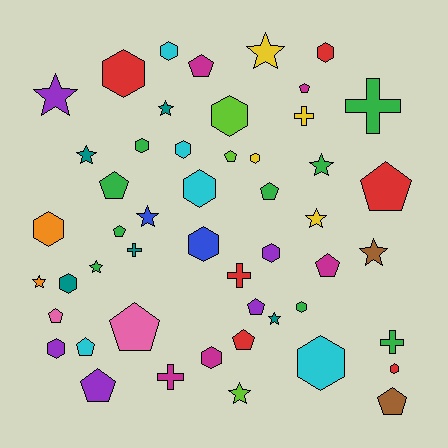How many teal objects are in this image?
There are 5 teal objects.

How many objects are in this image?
There are 50 objects.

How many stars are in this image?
There are 12 stars.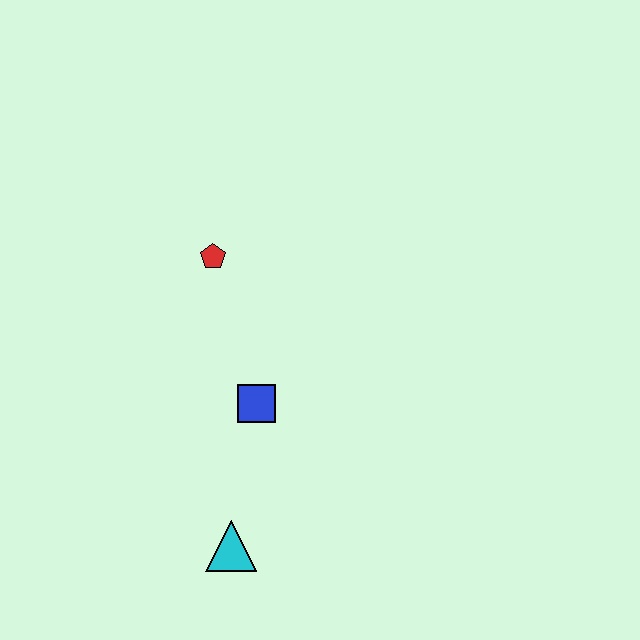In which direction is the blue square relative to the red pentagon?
The blue square is below the red pentagon.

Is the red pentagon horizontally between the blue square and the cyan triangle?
No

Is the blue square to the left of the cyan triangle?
No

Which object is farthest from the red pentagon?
The cyan triangle is farthest from the red pentagon.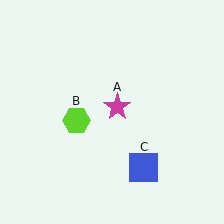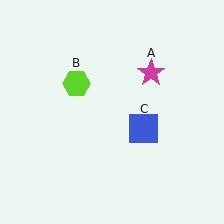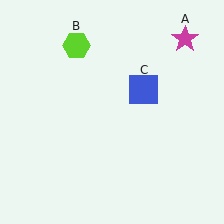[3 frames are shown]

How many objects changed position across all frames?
3 objects changed position: magenta star (object A), lime hexagon (object B), blue square (object C).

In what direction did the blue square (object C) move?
The blue square (object C) moved up.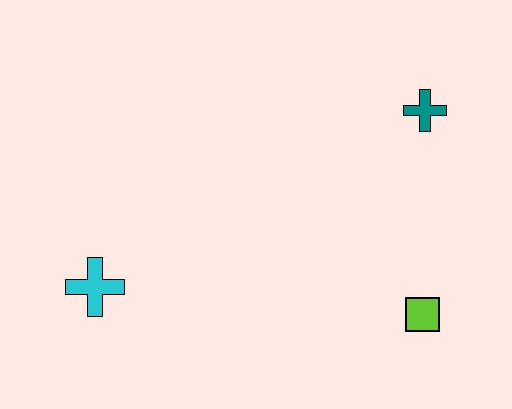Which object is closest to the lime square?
The teal cross is closest to the lime square.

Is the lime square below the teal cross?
Yes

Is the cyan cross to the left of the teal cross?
Yes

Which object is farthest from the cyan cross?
The teal cross is farthest from the cyan cross.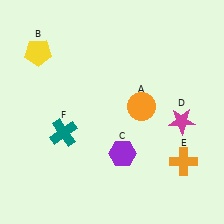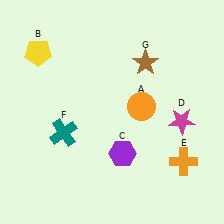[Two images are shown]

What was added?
A brown star (G) was added in Image 2.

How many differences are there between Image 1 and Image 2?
There is 1 difference between the two images.